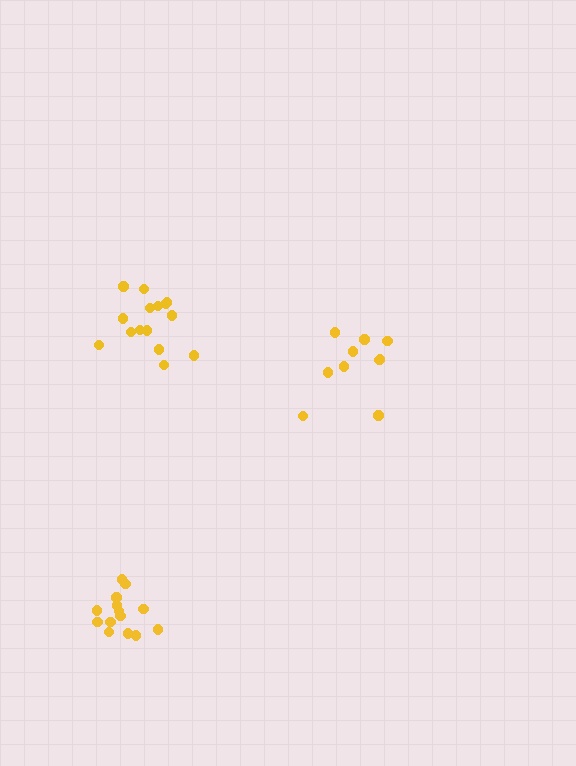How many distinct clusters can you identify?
There are 3 distinct clusters.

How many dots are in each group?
Group 1: 15 dots, Group 2: 14 dots, Group 3: 10 dots (39 total).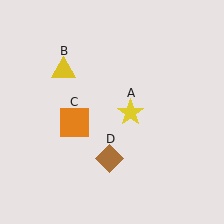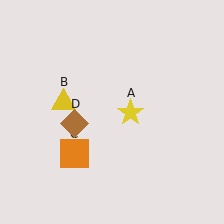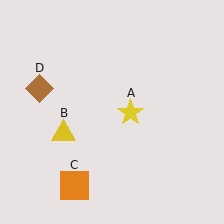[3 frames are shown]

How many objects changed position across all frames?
3 objects changed position: yellow triangle (object B), orange square (object C), brown diamond (object D).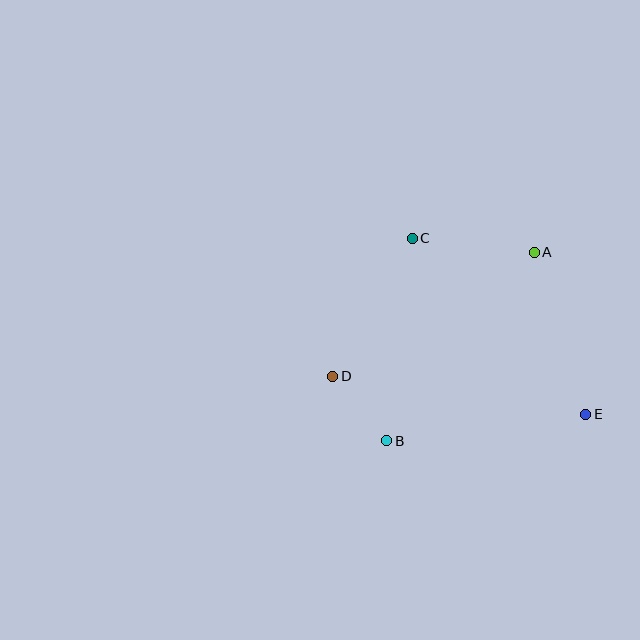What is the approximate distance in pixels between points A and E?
The distance between A and E is approximately 170 pixels.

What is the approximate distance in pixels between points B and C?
The distance between B and C is approximately 204 pixels.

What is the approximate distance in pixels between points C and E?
The distance between C and E is approximately 247 pixels.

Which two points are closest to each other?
Points B and D are closest to each other.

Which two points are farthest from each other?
Points D and E are farthest from each other.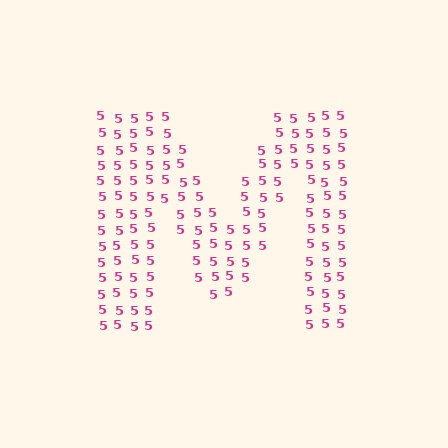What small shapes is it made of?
It is made of small digit 5's.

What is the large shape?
The large shape is the letter M.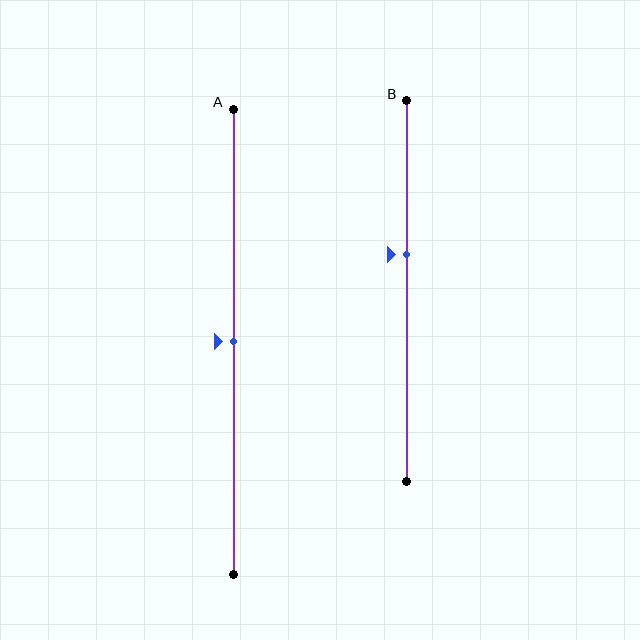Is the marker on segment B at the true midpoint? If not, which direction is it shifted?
No, the marker on segment B is shifted upward by about 10% of the segment length.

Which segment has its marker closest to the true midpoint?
Segment A has its marker closest to the true midpoint.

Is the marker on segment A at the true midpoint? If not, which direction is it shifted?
Yes, the marker on segment A is at the true midpoint.